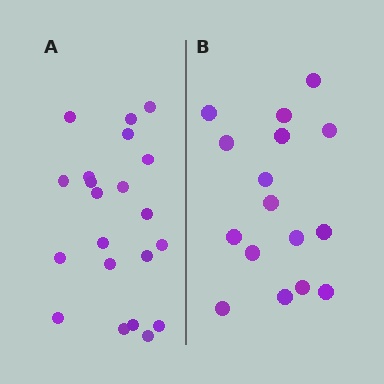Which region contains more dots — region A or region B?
Region A (the left region) has more dots.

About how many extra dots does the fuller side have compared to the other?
Region A has about 5 more dots than region B.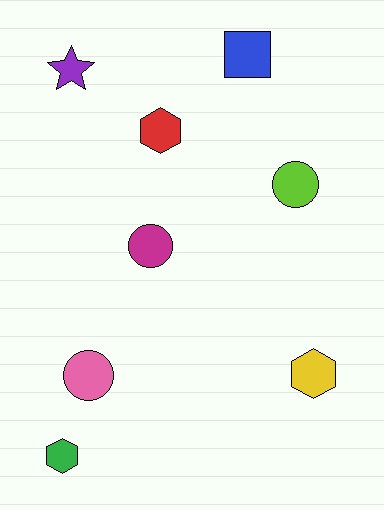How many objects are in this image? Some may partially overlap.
There are 8 objects.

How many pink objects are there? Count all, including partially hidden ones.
There is 1 pink object.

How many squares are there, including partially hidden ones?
There is 1 square.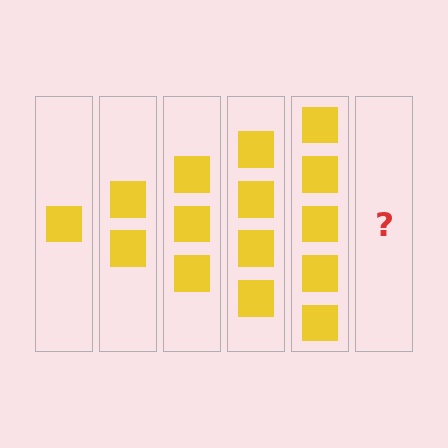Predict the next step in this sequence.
The next step is 6 squares.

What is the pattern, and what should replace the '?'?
The pattern is that each step adds one more square. The '?' should be 6 squares.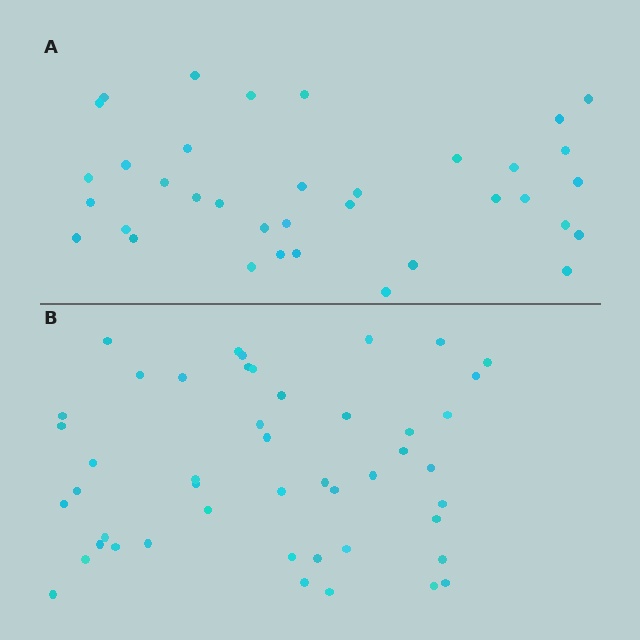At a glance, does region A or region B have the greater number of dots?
Region B (the bottom region) has more dots.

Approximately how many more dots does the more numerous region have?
Region B has roughly 12 or so more dots than region A.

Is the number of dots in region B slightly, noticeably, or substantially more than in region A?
Region B has noticeably more, but not dramatically so. The ratio is roughly 1.3 to 1.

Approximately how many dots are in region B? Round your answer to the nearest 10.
About 50 dots. (The exact count is 47, which rounds to 50.)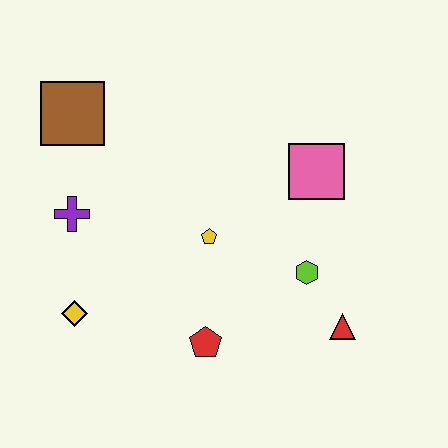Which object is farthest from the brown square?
The red triangle is farthest from the brown square.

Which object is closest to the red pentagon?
The yellow pentagon is closest to the red pentagon.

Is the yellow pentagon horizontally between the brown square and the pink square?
Yes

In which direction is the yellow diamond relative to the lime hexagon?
The yellow diamond is to the left of the lime hexagon.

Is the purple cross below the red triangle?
No